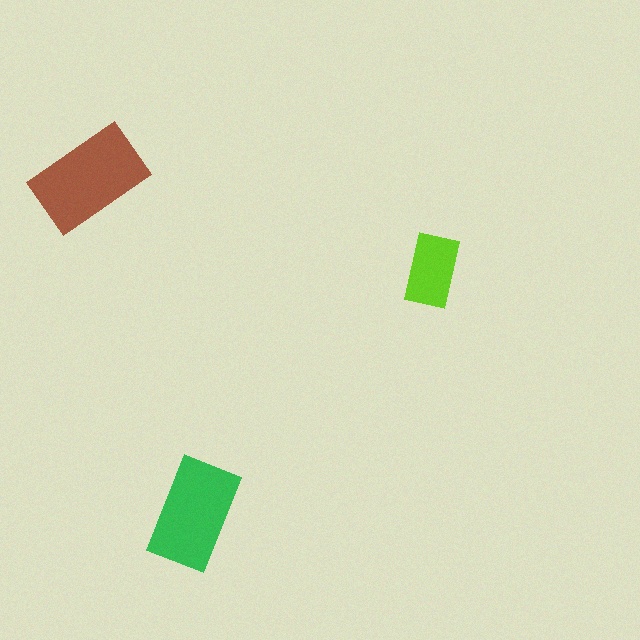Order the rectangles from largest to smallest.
the brown one, the green one, the lime one.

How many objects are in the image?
There are 3 objects in the image.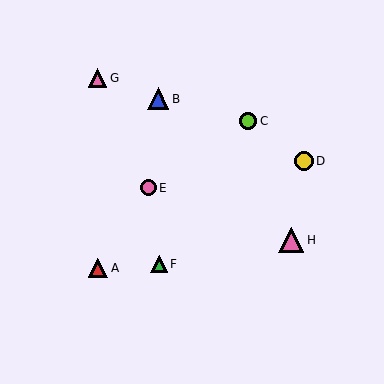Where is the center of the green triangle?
The center of the green triangle is at (159, 264).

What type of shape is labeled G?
Shape G is a pink triangle.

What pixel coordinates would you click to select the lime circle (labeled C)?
Click at (248, 121) to select the lime circle C.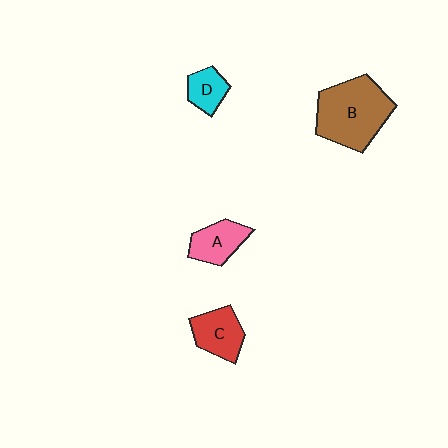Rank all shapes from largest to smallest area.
From largest to smallest: B (brown), C (red), A (pink), D (cyan).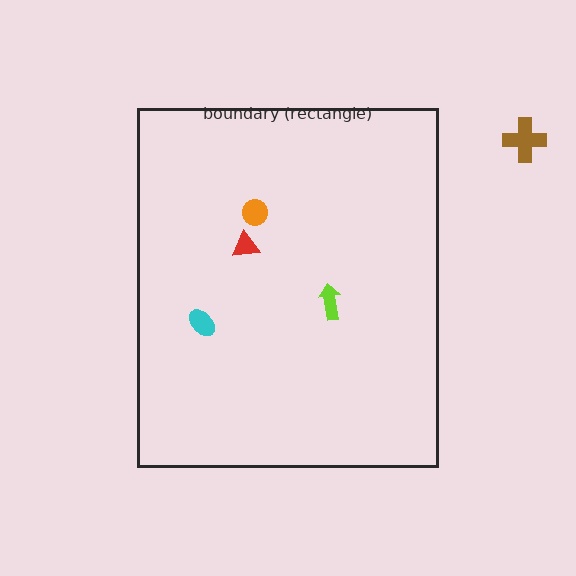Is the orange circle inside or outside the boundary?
Inside.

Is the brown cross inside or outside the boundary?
Outside.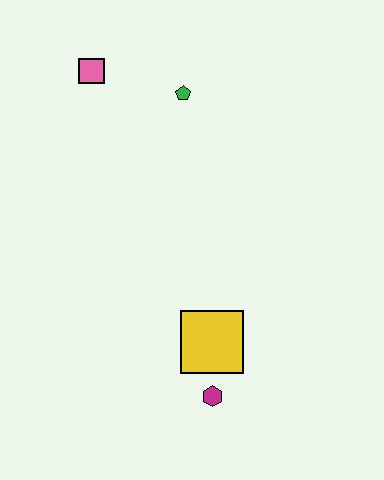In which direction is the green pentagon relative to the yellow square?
The green pentagon is above the yellow square.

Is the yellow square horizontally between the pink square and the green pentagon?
No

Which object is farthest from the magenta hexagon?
The pink square is farthest from the magenta hexagon.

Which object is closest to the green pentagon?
The pink square is closest to the green pentagon.